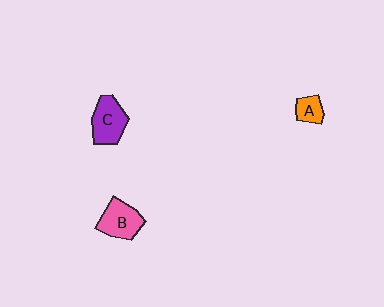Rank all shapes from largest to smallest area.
From largest to smallest: C (purple), B (pink), A (orange).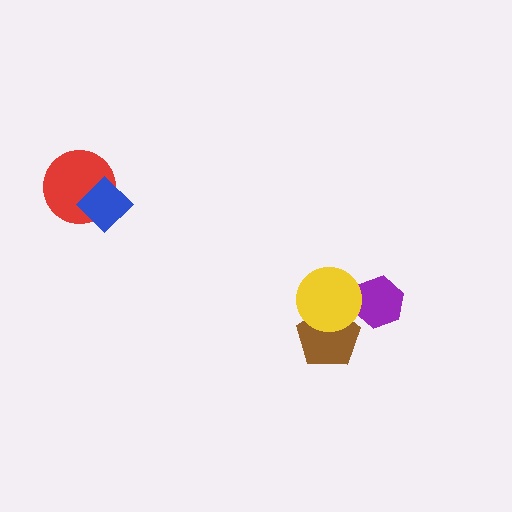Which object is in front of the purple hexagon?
The yellow circle is in front of the purple hexagon.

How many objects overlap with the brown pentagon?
1 object overlaps with the brown pentagon.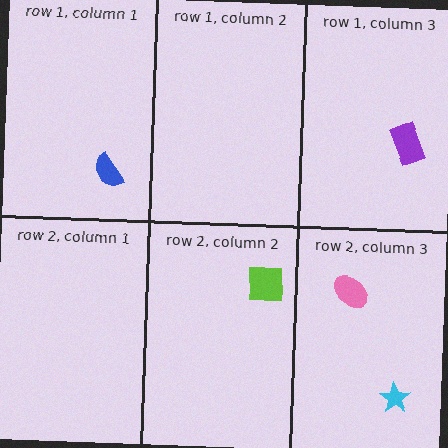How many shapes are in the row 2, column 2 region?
1.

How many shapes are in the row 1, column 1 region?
1.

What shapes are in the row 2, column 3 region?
The pink ellipse, the cyan star.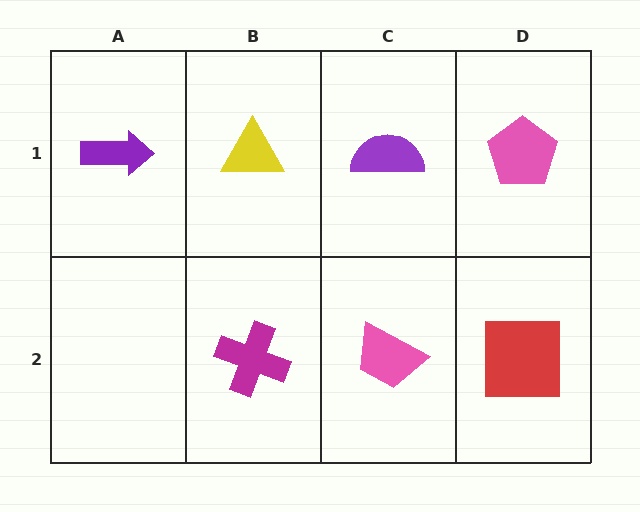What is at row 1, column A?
A purple arrow.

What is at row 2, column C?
A pink trapezoid.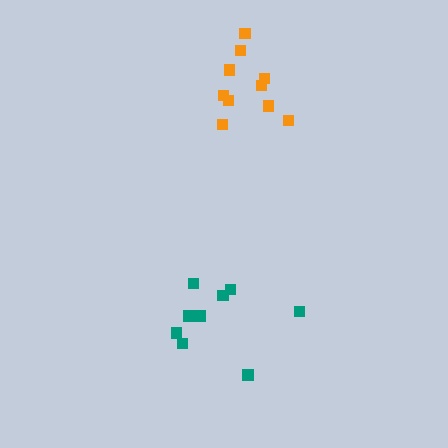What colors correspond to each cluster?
The clusters are colored: orange, teal.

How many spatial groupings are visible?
There are 2 spatial groupings.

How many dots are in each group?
Group 1: 10 dots, Group 2: 9 dots (19 total).